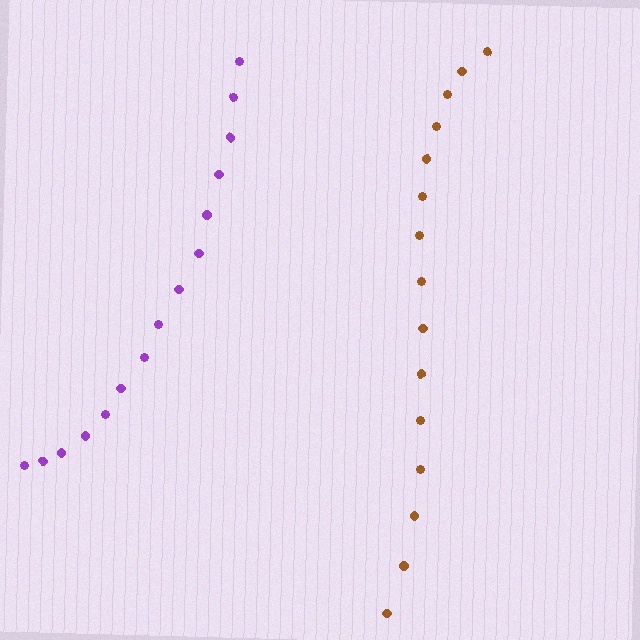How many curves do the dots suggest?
There are 2 distinct paths.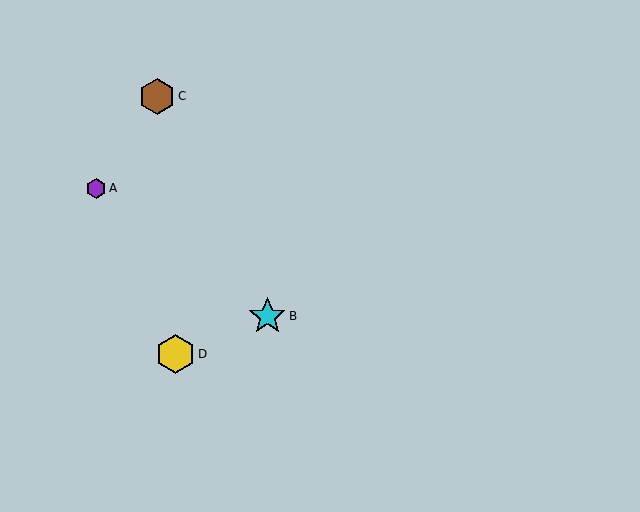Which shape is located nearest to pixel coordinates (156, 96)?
The brown hexagon (labeled C) at (157, 96) is nearest to that location.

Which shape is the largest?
The yellow hexagon (labeled D) is the largest.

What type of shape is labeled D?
Shape D is a yellow hexagon.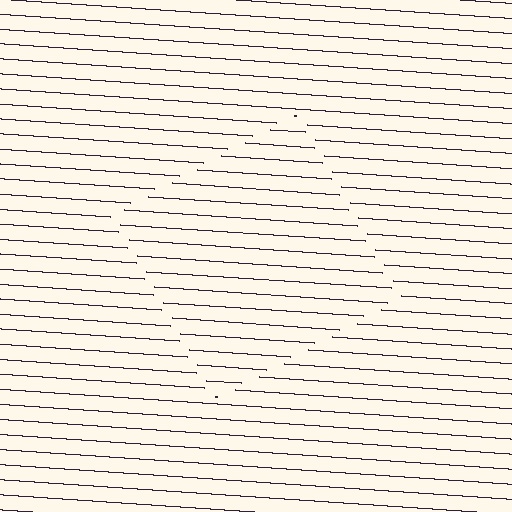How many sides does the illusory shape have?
4 sides — the line-ends trace a square.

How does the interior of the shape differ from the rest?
The interior of the shape contains the same grating, shifted by half a period — the contour is defined by the phase discontinuity where line-ends from the inner and outer gratings abut.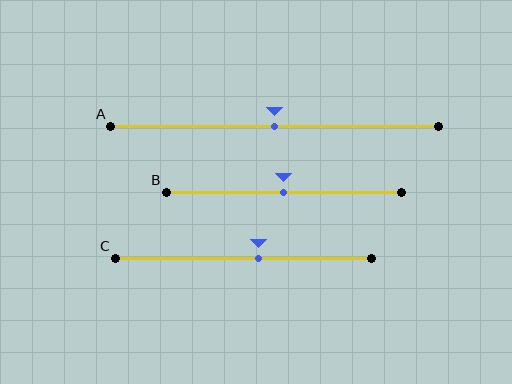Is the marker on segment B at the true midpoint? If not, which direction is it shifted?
Yes, the marker on segment B is at the true midpoint.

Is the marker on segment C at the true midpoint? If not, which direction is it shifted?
No, the marker on segment C is shifted to the right by about 6% of the segment length.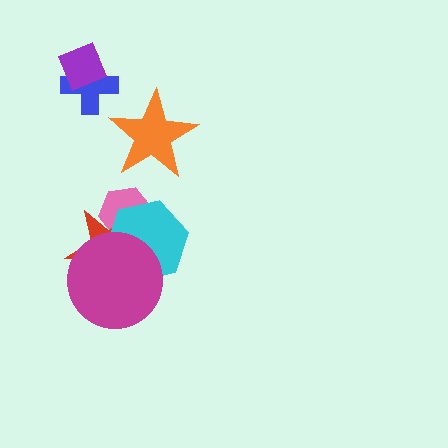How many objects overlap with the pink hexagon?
2 objects overlap with the pink hexagon.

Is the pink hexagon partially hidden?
Yes, it is partially covered by another shape.